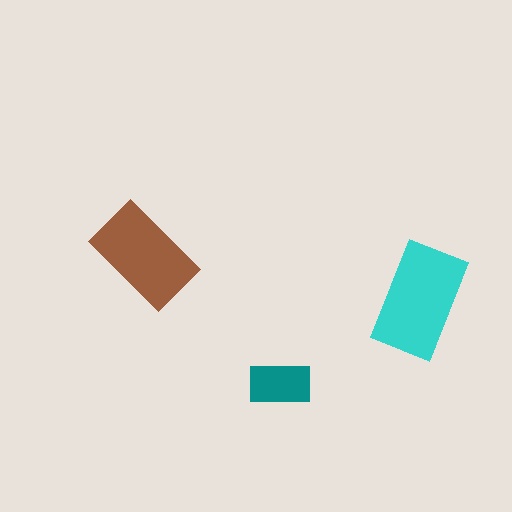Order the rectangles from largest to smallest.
the cyan one, the brown one, the teal one.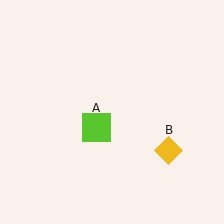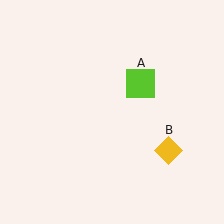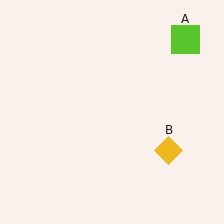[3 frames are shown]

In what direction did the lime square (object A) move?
The lime square (object A) moved up and to the right.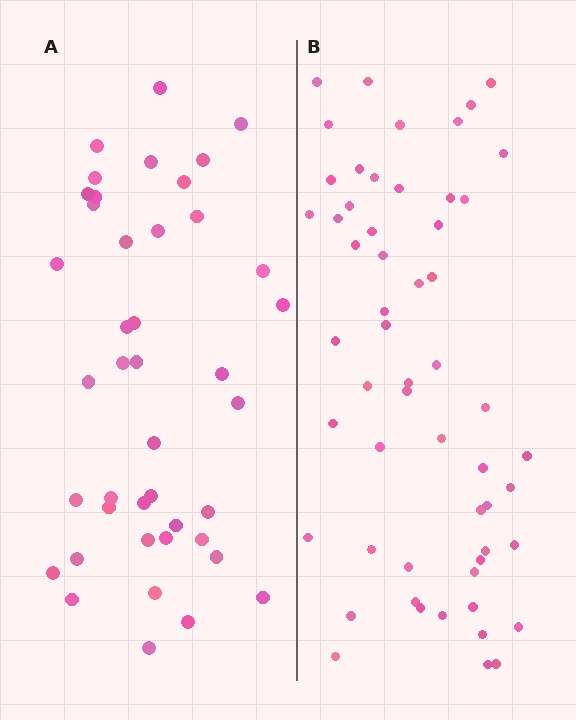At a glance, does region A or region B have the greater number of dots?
Region B (the right region) has more dots.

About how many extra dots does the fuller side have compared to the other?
Region B has approximately 15 more dots than region A.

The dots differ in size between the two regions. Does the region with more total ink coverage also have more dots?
No. Region A has more total ink coverage because its dots are larger, but region B actually contains more individual dots. Total area can be misleading — the number of items is what matters here.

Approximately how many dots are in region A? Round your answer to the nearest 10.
About 40 dots. (The exact count is 42, which rounds to 40.)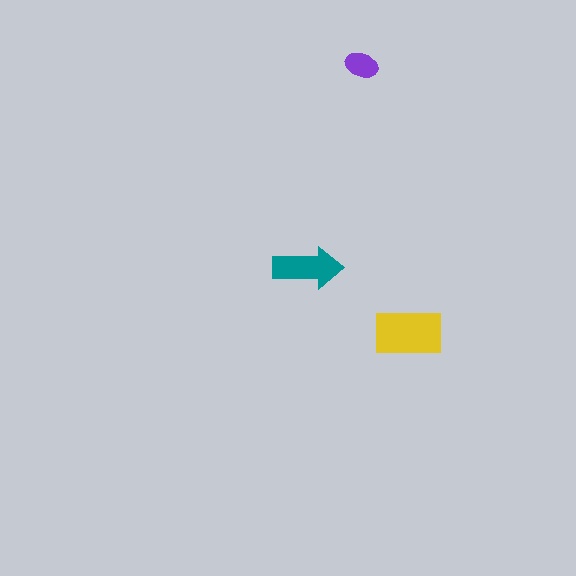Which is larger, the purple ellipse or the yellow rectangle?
The yellow rectangle.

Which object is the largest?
The yellow rectangle.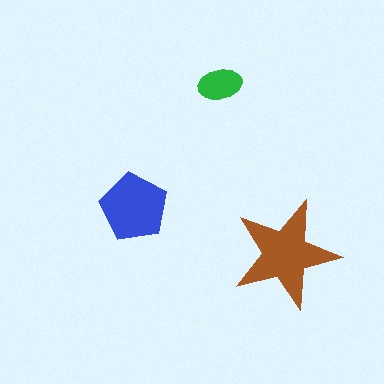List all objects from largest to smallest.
The brown star, the blue pentagon, the green ellipse.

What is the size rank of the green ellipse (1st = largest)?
3rd.